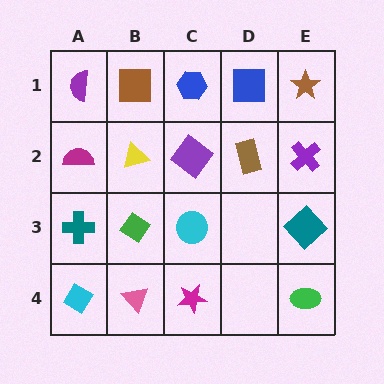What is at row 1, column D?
A blue square.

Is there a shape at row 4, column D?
No, that cell is empty.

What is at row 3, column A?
A teal cross.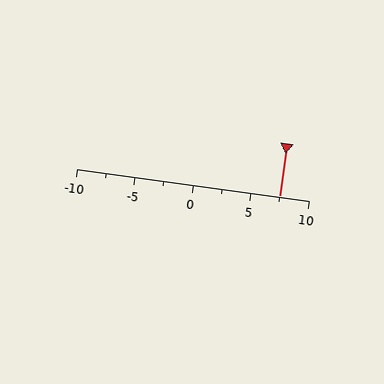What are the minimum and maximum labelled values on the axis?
The axis runs from -10 to 10.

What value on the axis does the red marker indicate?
The marker indicates approximately 7.5.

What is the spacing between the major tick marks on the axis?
The major ticks are spaced 5 apart.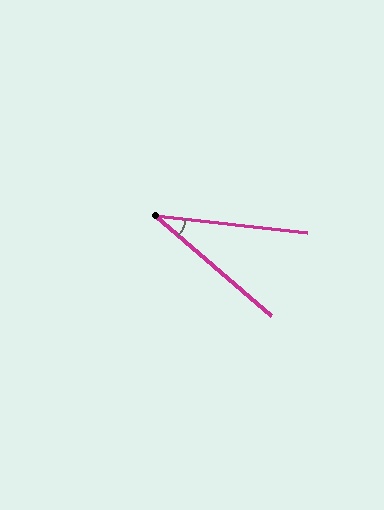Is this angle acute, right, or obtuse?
It is acute.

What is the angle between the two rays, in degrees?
Approximately 34 degrees.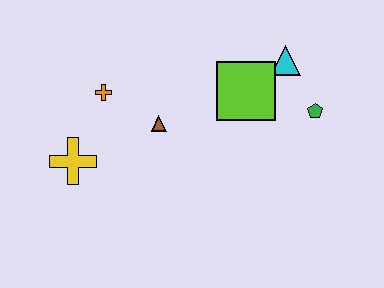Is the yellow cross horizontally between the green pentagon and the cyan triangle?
No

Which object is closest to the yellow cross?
The orange cross is closest to the yellow cross.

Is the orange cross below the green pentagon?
No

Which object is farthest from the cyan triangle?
The yellow cross is farthest from the cyan triangle.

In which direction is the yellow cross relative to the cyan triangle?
The yellow cross is to the left of the cyan triangle.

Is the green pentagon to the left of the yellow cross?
No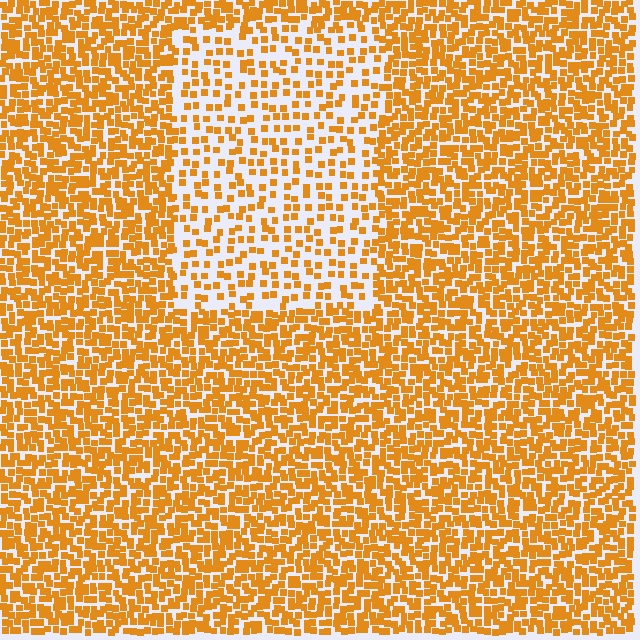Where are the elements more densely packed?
The elements are more densely packed outside the rectangle boundary.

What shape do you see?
I see a rectangle.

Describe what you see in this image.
The image contains small orange elements arranged at two different densities. A rectangle-shaped region is visible where the elements are less densely packed than the surrounding area.